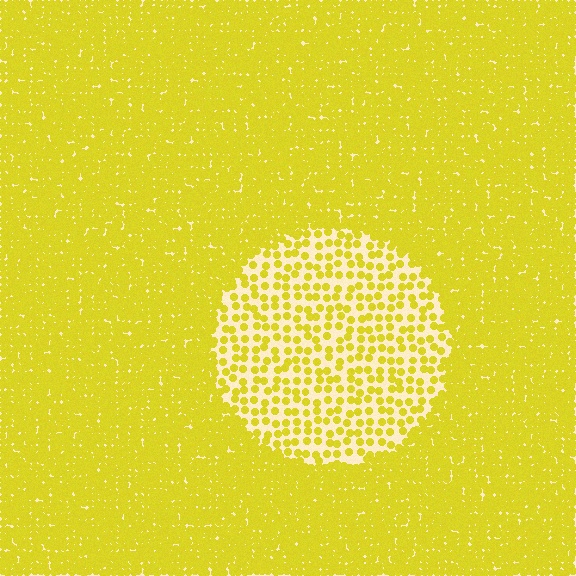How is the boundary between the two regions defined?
The boundary is defined by a change in element density (approximately 2.8x ratio). All elements are the same color, size, and shape.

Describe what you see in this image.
The image contains small yellow elements arranged at two different densities. A circle-shaped region is visible where the elements are less densely packed than the surrounding area.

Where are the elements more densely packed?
The elements are more densely packed outside the circle boundary.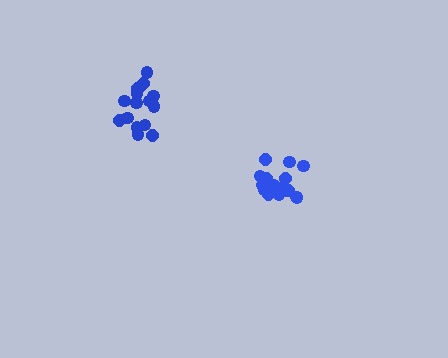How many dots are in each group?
Group 1: 16 dots, Group 2: 16 dots (32 total).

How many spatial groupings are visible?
There are 2 spatial groupings.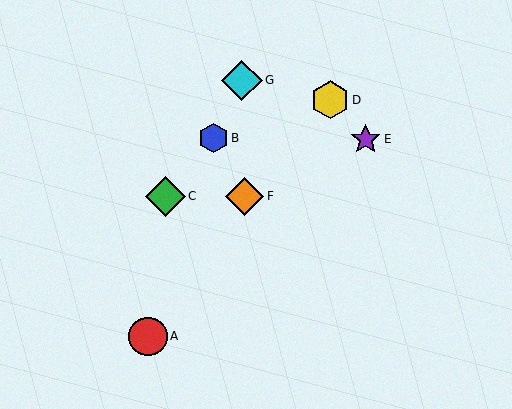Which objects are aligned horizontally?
Objects C, F are aligned horizontally.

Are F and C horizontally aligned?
Yes, both are at y≈196.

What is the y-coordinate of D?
Object D is at y≈100.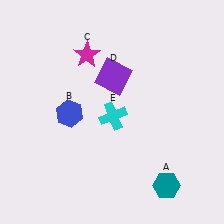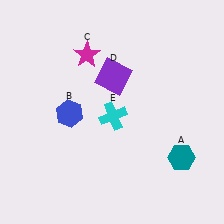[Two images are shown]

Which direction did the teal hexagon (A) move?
The teal hexagon (A) moved up.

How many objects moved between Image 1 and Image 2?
1 object moved between the two images.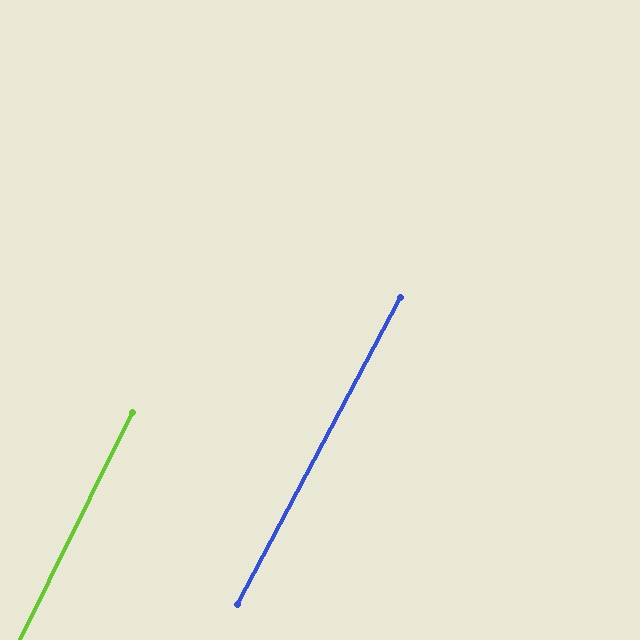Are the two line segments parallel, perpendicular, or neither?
Parallel — their directions differ by only 1.7°.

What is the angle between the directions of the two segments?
Approximately 2 degrees.